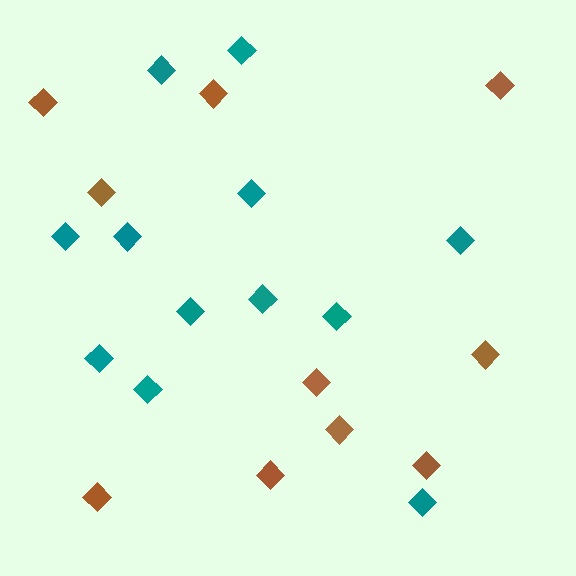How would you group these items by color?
There are 2 groups: one group of teal diamonds (12) and one group of brown diamonds (10).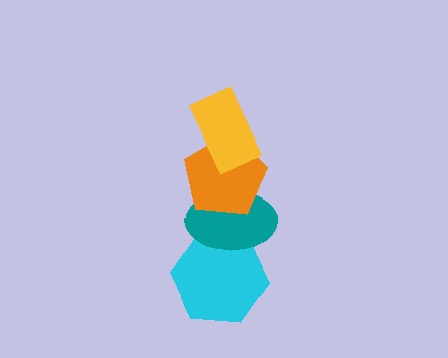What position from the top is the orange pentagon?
The orange pentagon is 2nd from the top.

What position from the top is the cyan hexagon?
The cyan hexagon is 4th from the top.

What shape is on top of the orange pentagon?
The yellow rectangle is on top of the orange pentagon.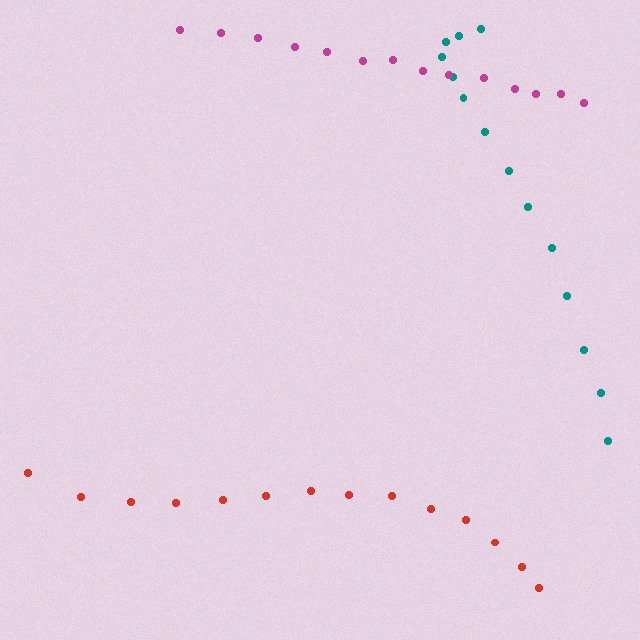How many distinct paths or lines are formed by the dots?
There are 3 distinct paths.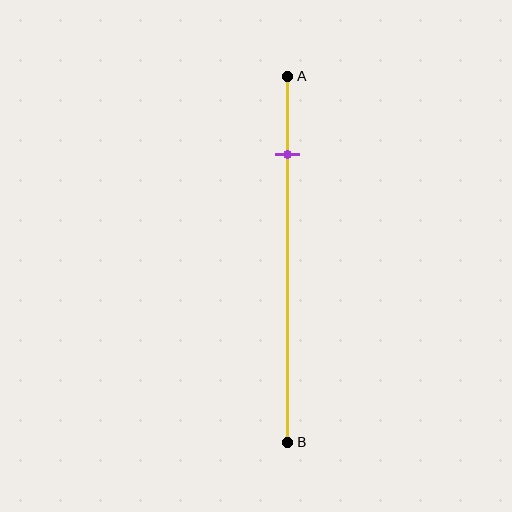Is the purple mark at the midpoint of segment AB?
No, the mark is at about 20% from A, not at the 50% midpoint.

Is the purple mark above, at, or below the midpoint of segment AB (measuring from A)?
The purple mark is above the midpoint of segment AB.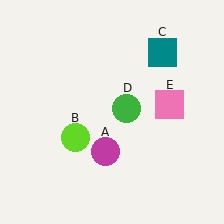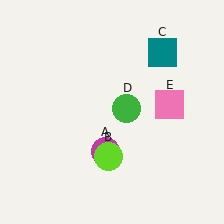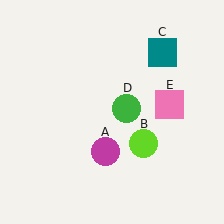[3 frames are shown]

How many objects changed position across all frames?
1 object changed position: lime circle (object B).